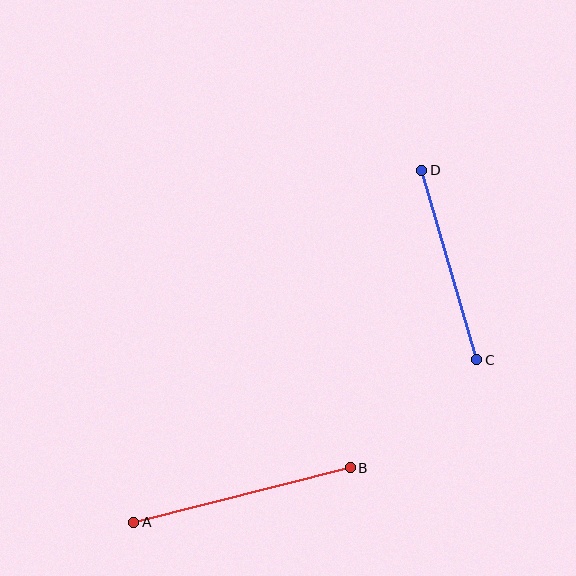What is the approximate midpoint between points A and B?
The midpoint is at approximately (242, 495) pixels.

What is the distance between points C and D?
The distance is approximately 197 pixels.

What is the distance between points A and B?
The distance is approximately 223 pixels.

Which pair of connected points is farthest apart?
Points A and B are farthest apart.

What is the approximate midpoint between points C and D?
The midpoint is at approximately (449, 265) pixels.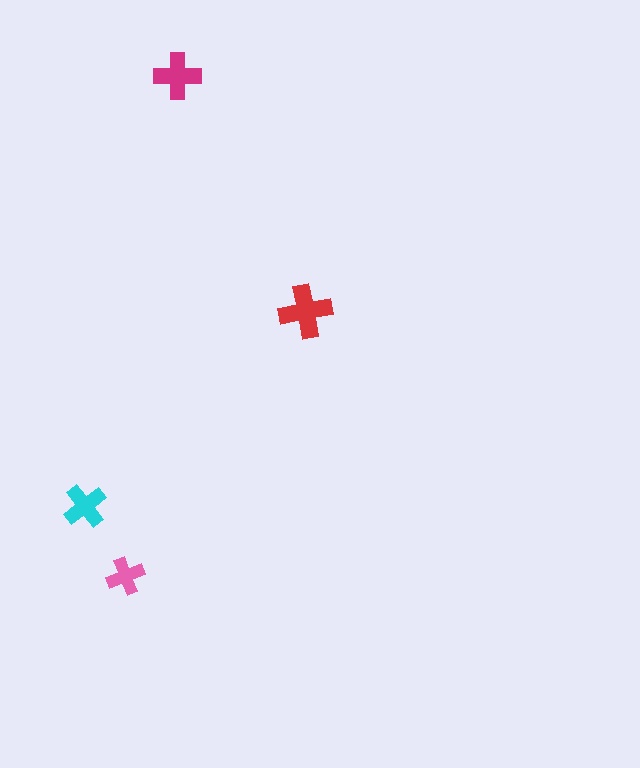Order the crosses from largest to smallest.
the red one, the magenta one, the cyan one, the pink one.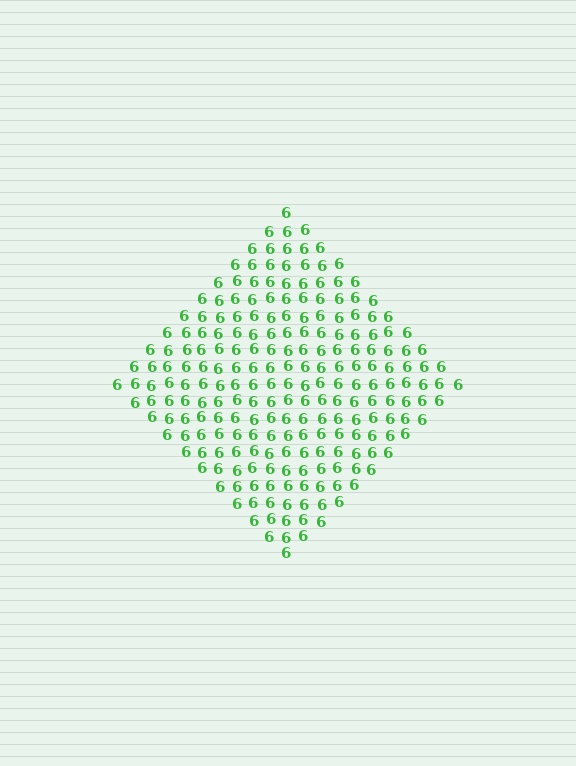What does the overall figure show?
The overall figure shows a diamond.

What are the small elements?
The small elements are digit 6's.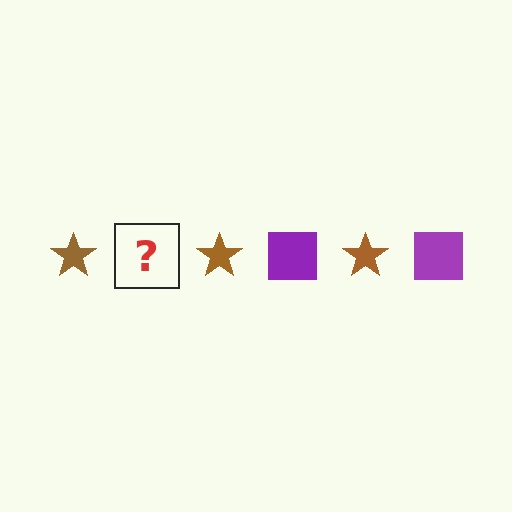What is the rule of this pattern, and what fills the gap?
The rule is that the pattern alternates between brown star and purple square. The gap should be filled with a purple square.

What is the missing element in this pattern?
The missing element is a purple square.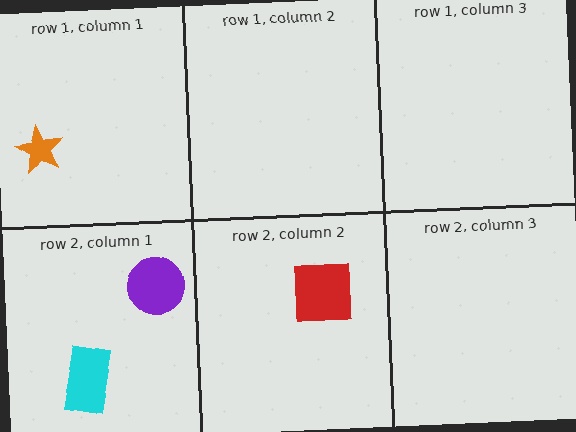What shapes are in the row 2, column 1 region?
The purple circle, the cyan rectangle.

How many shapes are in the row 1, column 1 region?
1.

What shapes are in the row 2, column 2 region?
The red square.